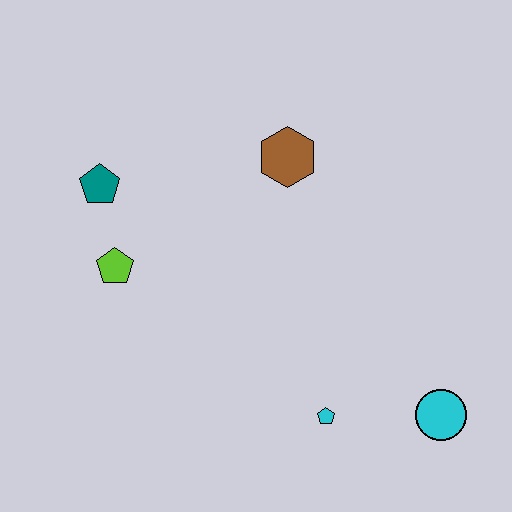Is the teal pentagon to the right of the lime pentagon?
No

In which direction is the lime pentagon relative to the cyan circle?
The lime pentagon is to the left of the cyan circle.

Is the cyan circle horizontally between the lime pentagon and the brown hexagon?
No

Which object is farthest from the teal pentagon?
The cyan circle is farthest from the teal pentagon.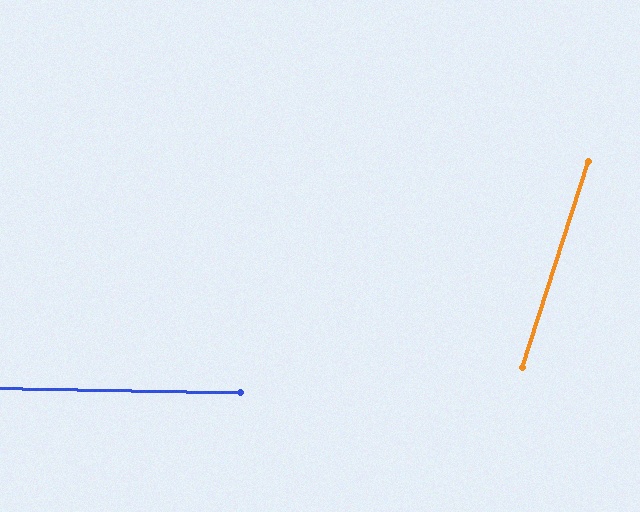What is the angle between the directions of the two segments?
Approximately 73 degrees.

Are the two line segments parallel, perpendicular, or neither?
Neither parallel nor perpendicular — they differ by about 73°.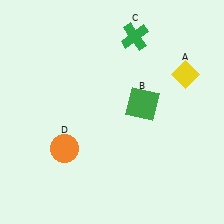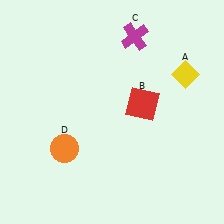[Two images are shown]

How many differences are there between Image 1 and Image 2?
There are 2 differences between the two images.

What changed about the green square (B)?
In Image 1, B is green. In Image 2, it changed to red.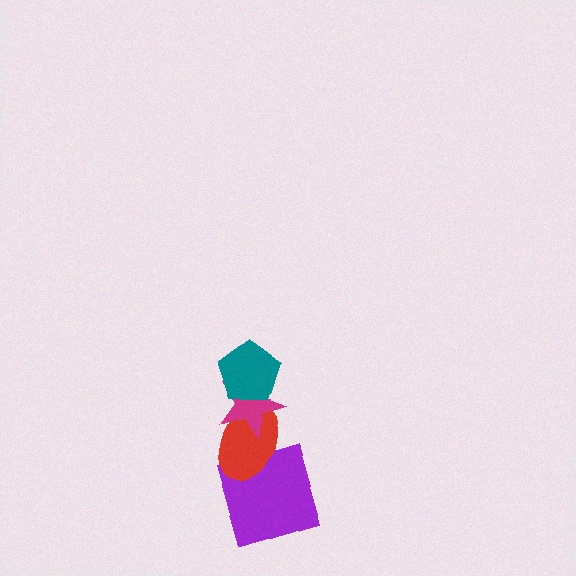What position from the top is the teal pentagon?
The teal pentagon is 1st from the top.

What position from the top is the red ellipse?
The red ellipse is 3rd from the top.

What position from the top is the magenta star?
The magenta star is 2nd from the top.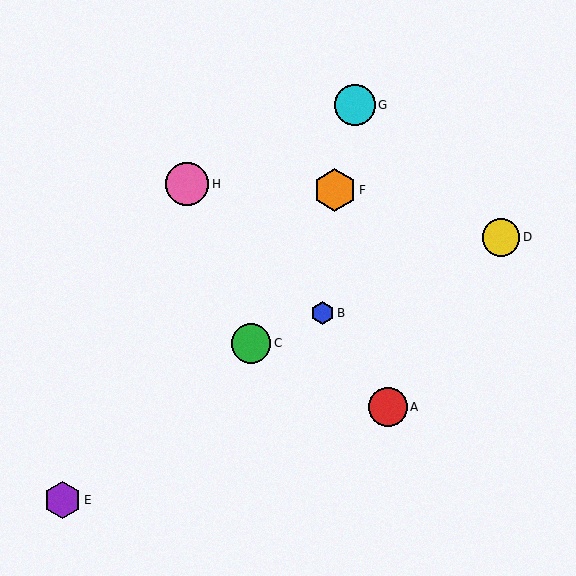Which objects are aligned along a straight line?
Objects B, C, D are aligned along a straight line.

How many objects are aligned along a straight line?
3 objects (B, C, D) are aligned along a straight line.